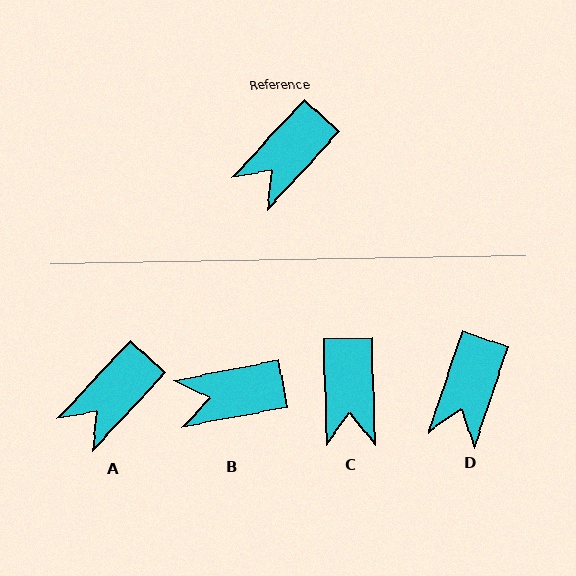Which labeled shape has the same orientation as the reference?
A.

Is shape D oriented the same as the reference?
No, it is off by about 24 degrees.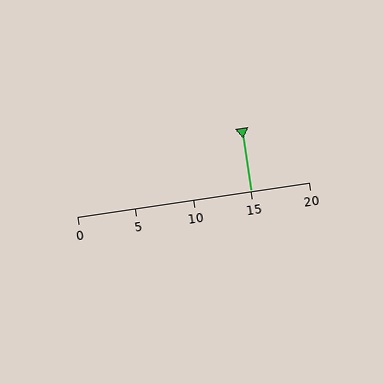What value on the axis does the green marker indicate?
The marker indicates approximately 15.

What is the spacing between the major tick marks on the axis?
The major ticks are spaced 5 apart.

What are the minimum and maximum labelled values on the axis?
The axis runs from 0 to 20.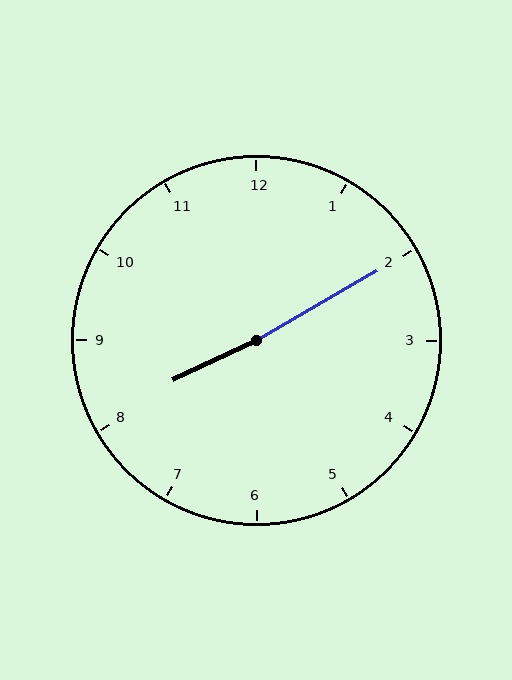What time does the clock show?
8:10.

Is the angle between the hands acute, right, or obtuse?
It is obtuse.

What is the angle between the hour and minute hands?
Approximately 175 degrees.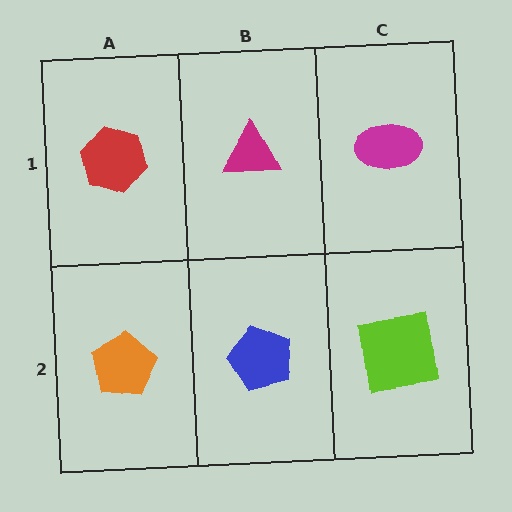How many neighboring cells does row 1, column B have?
3.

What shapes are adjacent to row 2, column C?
A magenta ellipse (row 1, column C), a blue pentagon (row 2, column B).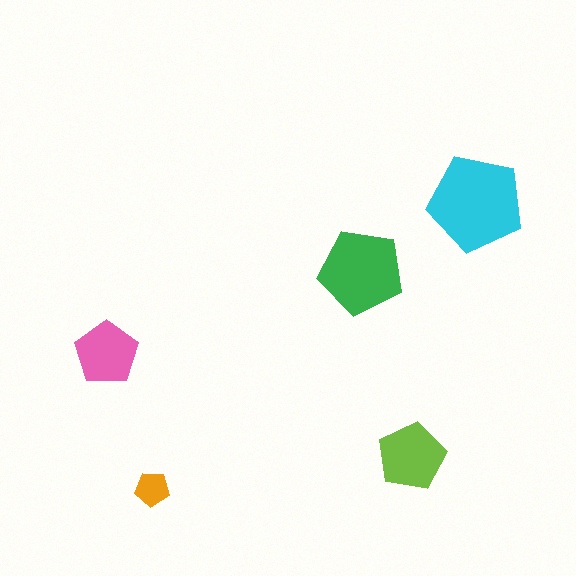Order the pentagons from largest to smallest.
the cyan one, the green one, the lime one, the pink one, the orange one.